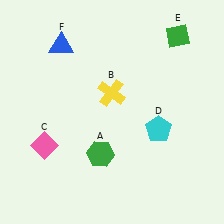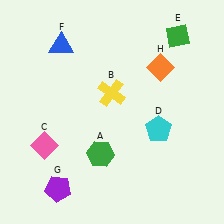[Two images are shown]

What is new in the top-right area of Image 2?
An orange diamond (H) was added in the top-right area of Image 2.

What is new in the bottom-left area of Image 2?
A purple pentagon (G) was added in the bottom-left area of Image 2.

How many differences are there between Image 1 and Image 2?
There are 2 differences between the two images.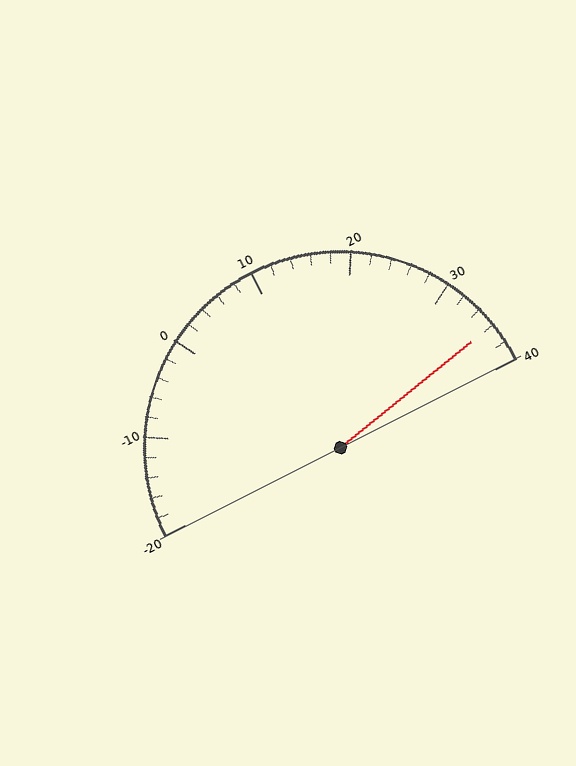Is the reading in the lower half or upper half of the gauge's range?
The reading is in the upper half of the range (-20 to 40).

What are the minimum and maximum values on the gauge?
The gauge ranges from -20 to 40.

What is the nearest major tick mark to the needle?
The nearest major tick mark is 40.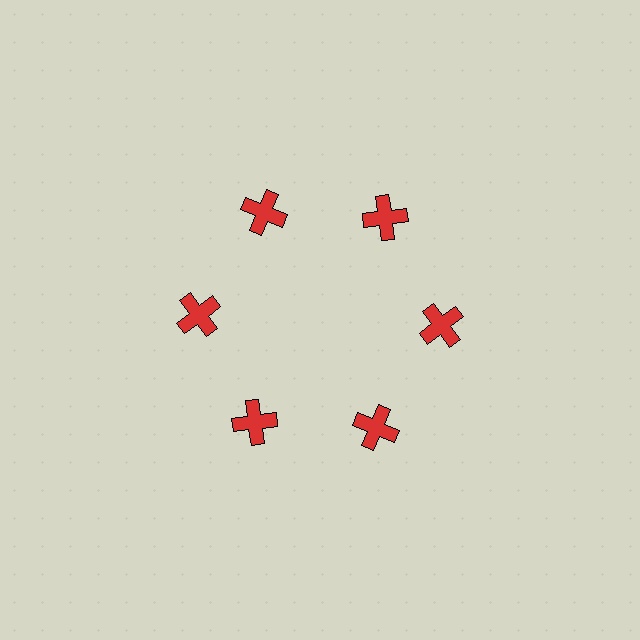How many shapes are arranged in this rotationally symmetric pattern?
There are 6 shapes, arranged in 6 groups of 1.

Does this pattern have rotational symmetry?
Yes, this pattern has 6-fold rotational symmetry. It looks the same after rotating 60 degrees around the center.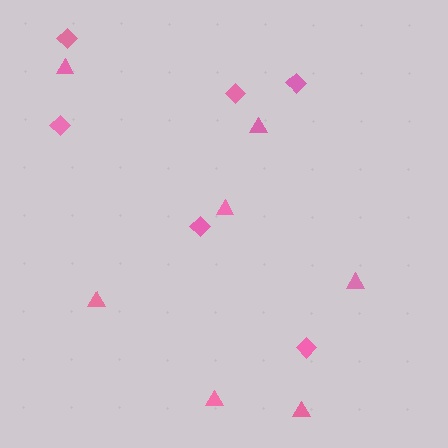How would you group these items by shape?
There are 2 groups: one group of triangles (7) and one group of diamonds (6).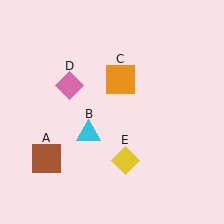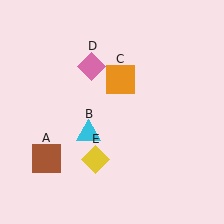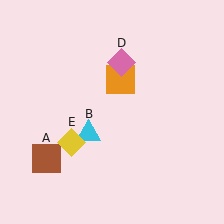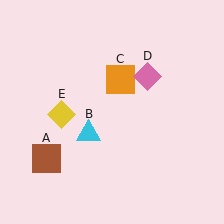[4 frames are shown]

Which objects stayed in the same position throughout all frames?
Brown square (object A) and cyan triangle (object B) and orange square (object C) remained stationary.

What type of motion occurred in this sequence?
The pink diamond (object D), yellow diamond (object E) rotated clockwise around the center of the scene.